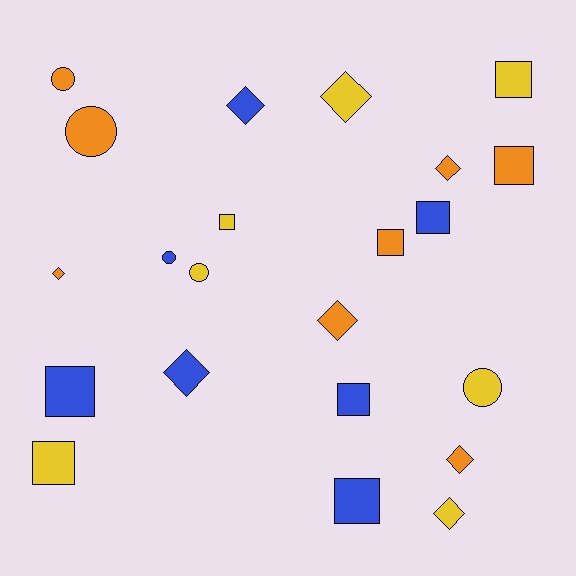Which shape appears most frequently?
Square, with 9 objects.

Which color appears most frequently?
Orange, with 8 objects.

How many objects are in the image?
There are 22 objects.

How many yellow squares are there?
There are 3 yellow squares.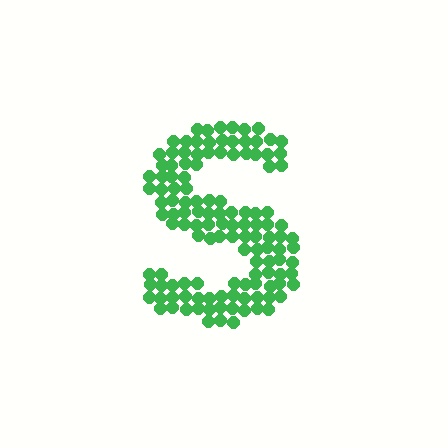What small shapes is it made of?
It is made of small circles.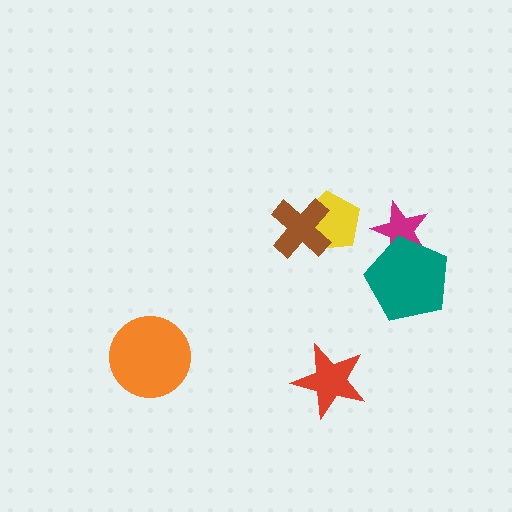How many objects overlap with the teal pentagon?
1 object overlaps with the teal pentagon.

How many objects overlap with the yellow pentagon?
1 object overlaps with the yellow pentagon.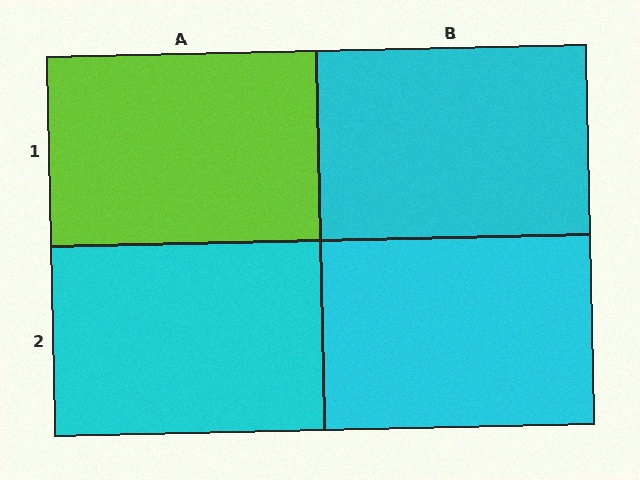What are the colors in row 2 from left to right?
Cyan, cyan.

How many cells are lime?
1 cell is lime.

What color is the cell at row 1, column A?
Lime.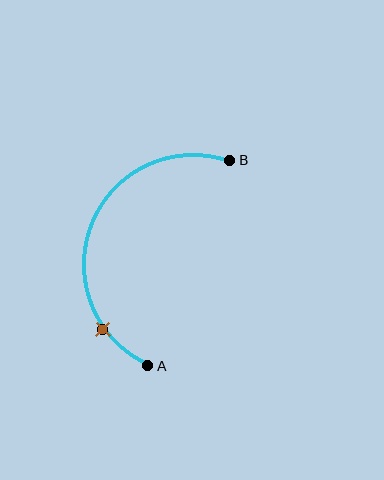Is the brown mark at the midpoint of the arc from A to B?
No. The brown mark lies on the arc but is closer to endpoint A. The arc midpoint would be at the point on the curve equidistant along the arc from both A and B.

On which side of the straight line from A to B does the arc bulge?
The arc bulges to the left of the straight line connecting A and B.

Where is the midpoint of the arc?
The arc midpoint is the point on the curve farthest from the straight line joining A and B. It sits to the left of that line.